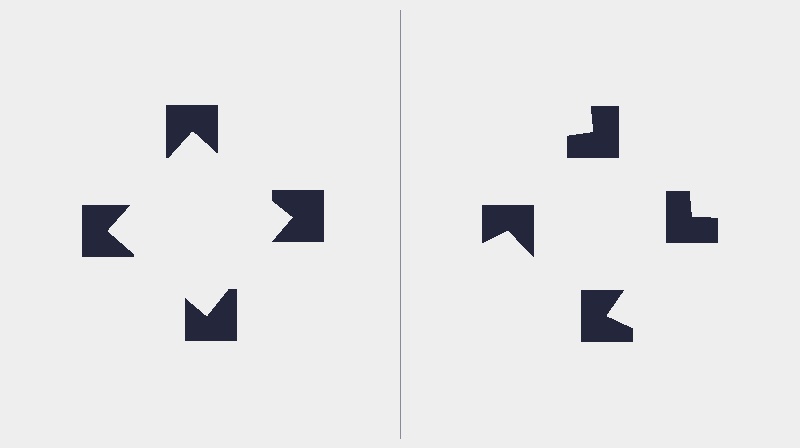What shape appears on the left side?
An illusory square.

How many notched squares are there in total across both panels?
8 — 4 on each side.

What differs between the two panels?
The notched squares are positioned identically on both sides; only the wedge orientations differ. On the left they align to a square; on the right they are misaligned.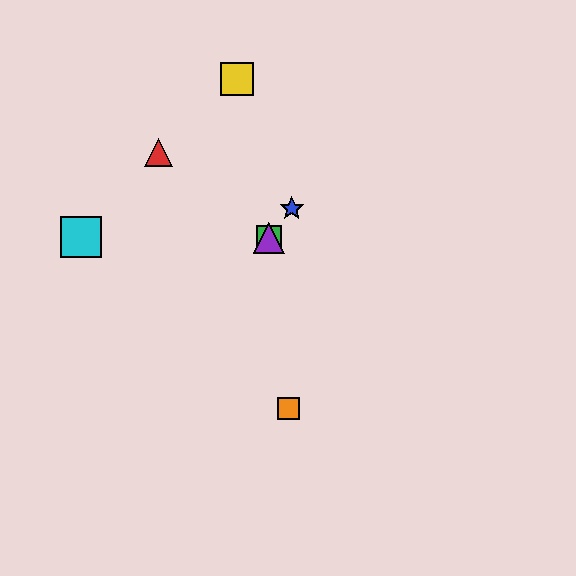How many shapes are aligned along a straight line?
3 shapes (the blue star, the green square, the purple triangle) are aligned along a straight line.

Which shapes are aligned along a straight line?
The blue star, the green square, the purple triangle are aligned along a straight line.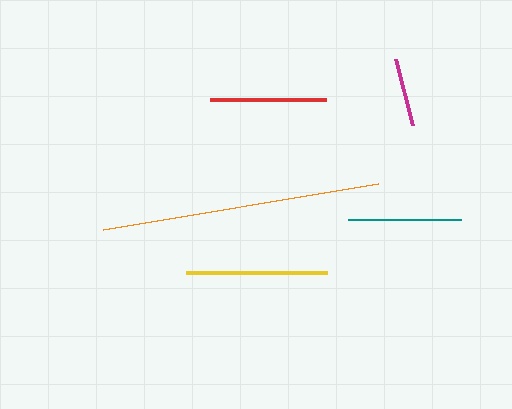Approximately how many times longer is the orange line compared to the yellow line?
The orange line is approximately 2.0 times the length of the yellow line.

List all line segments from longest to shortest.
From longest to shortest: orange, yellow, red, teal, magenta.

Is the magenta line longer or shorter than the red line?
The red line is longer than the magenta line.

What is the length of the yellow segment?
The yellow segment is approximately 141 pixels long.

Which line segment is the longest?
The orange line is the longest at approximately 279 pixels.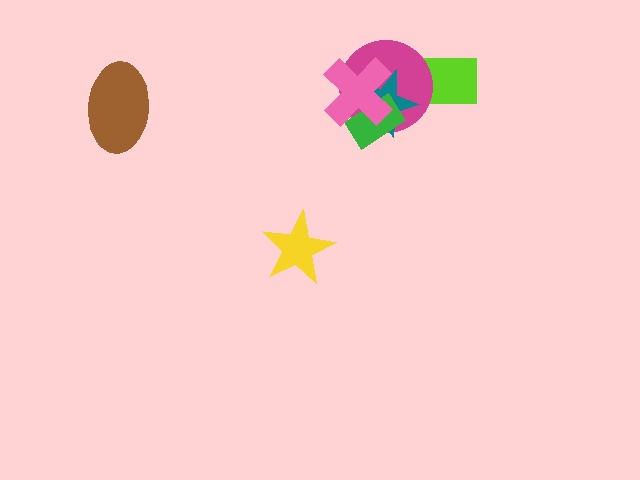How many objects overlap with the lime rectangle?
2 objects overlap with the lime rectangle.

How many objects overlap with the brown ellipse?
0 objects overlap with the brown ellipse.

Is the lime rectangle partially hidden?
Yes, it is partially covered by another shape.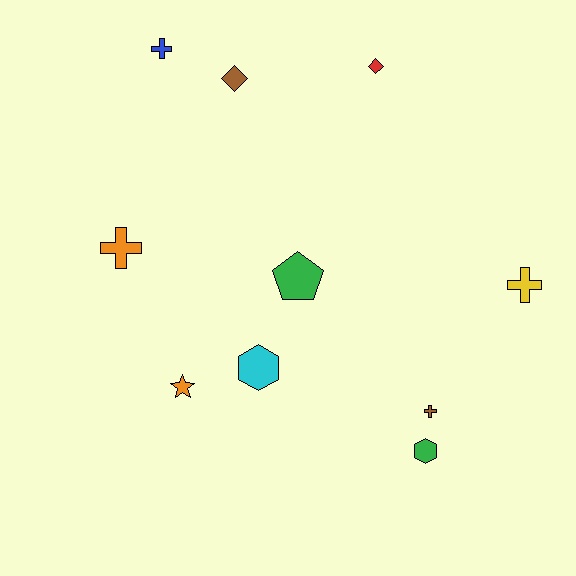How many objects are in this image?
There are 10 objects.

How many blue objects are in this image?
There is 1 blue object.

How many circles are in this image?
There are no circles.